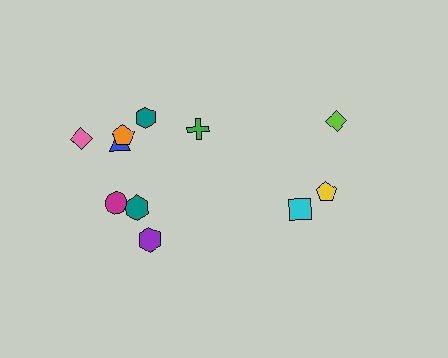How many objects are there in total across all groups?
There are 11 objects.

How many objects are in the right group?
There are 3 objects.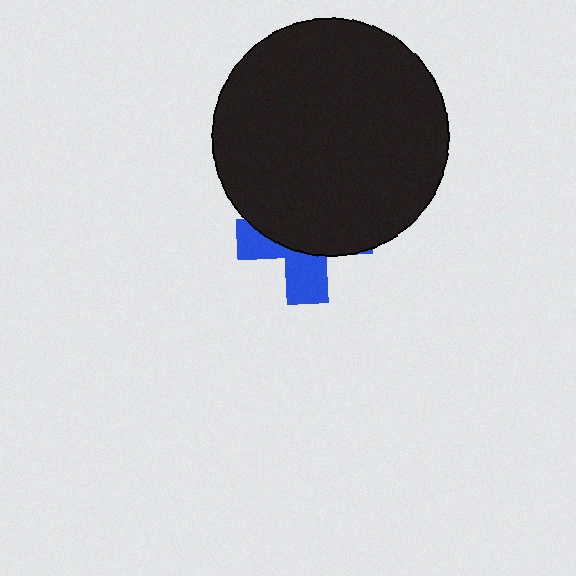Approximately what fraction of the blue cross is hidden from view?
Roughly 64% of the blue cross is hidden behind the black circle.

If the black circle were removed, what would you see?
You would see the complete blue cross.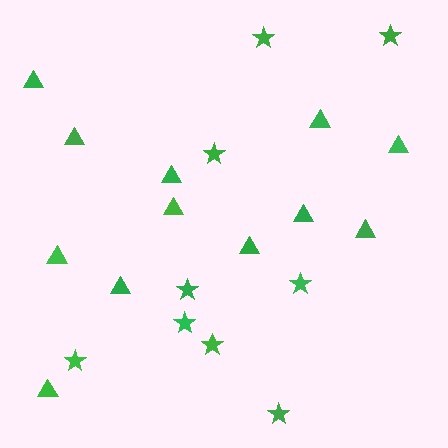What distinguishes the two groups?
There are 2 groups: one group of stars (9) and one group of triangles (12).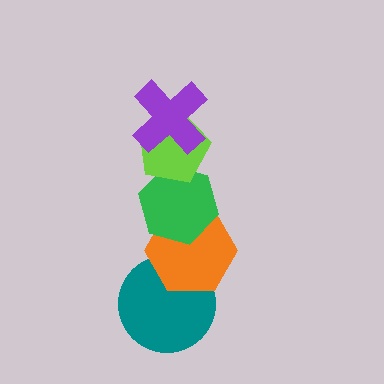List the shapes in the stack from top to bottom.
From top to bottom: the purple cross, the lime pentagon, the green hexagon, the orange hexagon, the teal circle.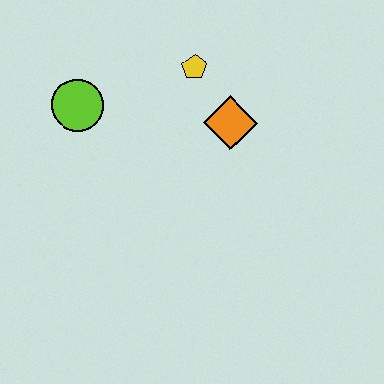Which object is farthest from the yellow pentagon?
The lime circle is farthest from the yellow pentagon.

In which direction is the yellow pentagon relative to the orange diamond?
The yellow pentagon is above the orange diamond.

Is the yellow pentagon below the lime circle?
No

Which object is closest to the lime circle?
The yellow pentagon is closest to the lime circle.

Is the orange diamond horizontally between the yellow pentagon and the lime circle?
No